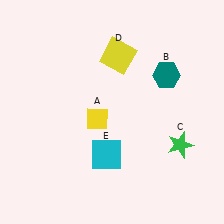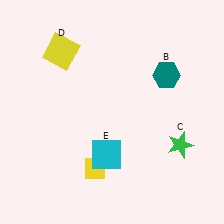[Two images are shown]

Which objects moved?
The objects that moved are: the yellow diamond (A), the yellow square (D).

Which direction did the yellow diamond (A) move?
The yellow diamond (A) moved down.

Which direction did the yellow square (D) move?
The yellow square (D) moved left.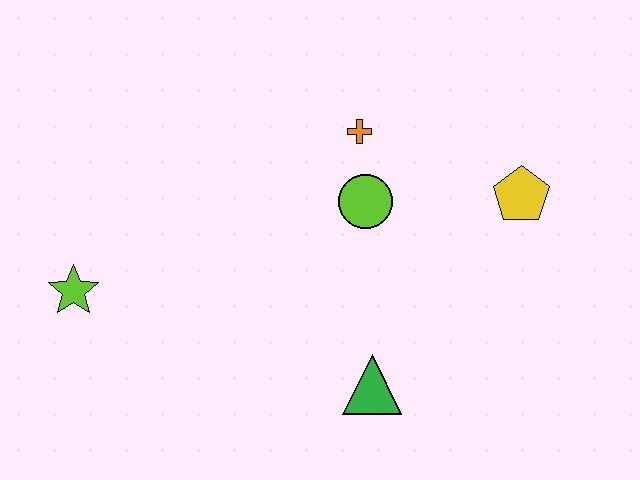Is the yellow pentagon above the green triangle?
Yes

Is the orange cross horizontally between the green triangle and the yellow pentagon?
No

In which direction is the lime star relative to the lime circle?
The lime star is to the left of the lime circle.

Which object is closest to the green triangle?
The lime circle is closest to the green triangle.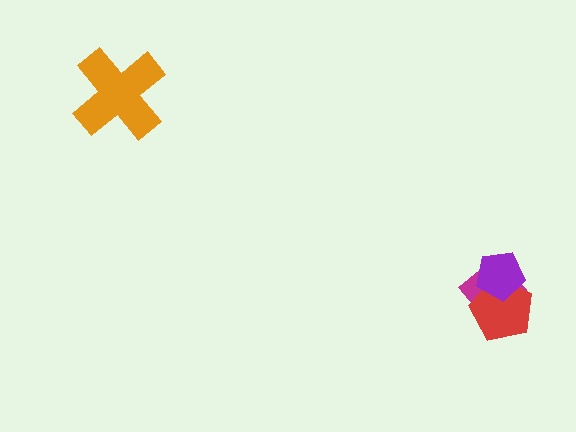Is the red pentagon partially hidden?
Yes, it is partially covered by another shape.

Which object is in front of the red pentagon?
The purple pentagon is in front of the red pentagon.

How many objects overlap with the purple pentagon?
2 objects overlap with the purple pentagon.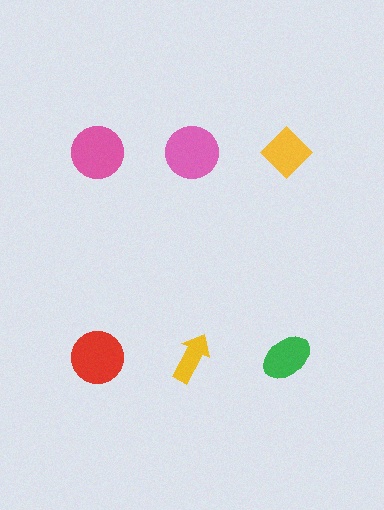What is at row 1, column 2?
A pink circle.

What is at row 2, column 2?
A yellow arrow.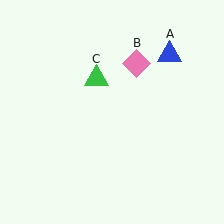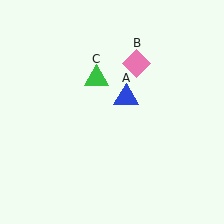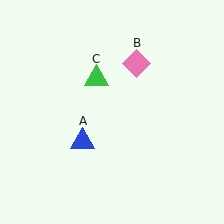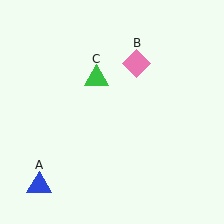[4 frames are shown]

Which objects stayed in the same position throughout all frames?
Pink diamond (object B) and green triangle (object C) remained stationary.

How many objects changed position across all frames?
1 object changed position: blue triangle (object A).